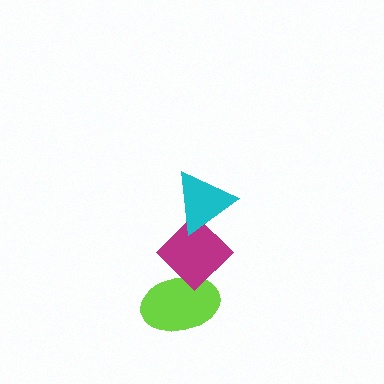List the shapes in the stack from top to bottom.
From top to bottom: the cyan triangle, the magenta diamond, the lime ellipse.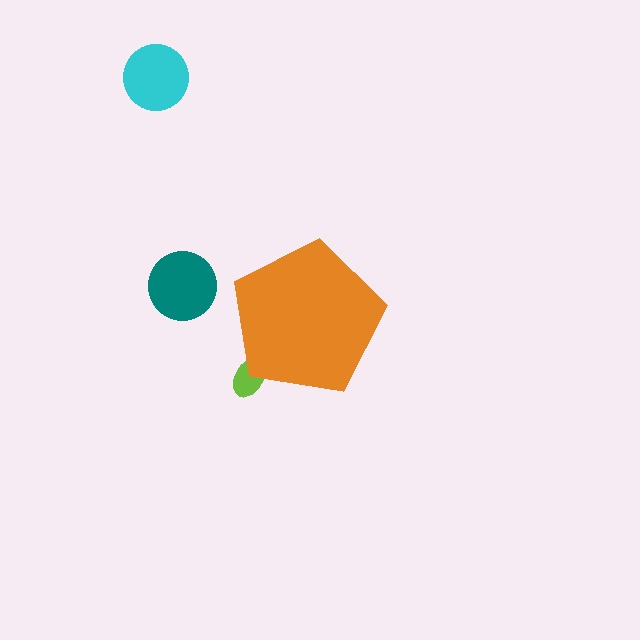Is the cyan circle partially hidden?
No, the cyan circle is fully visible.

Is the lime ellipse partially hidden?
Yes, the lime ellipse is partially hidden behind the orange pentagon.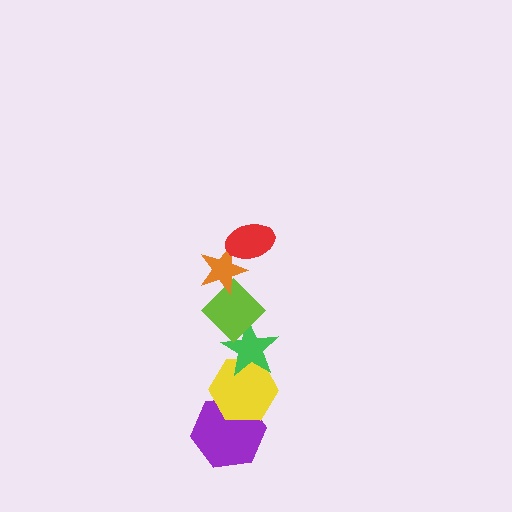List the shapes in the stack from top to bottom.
From top to bottom: the red ellipse, the orange star, the lime diamond, the green star, the yellow hexagon, the purple hexagon.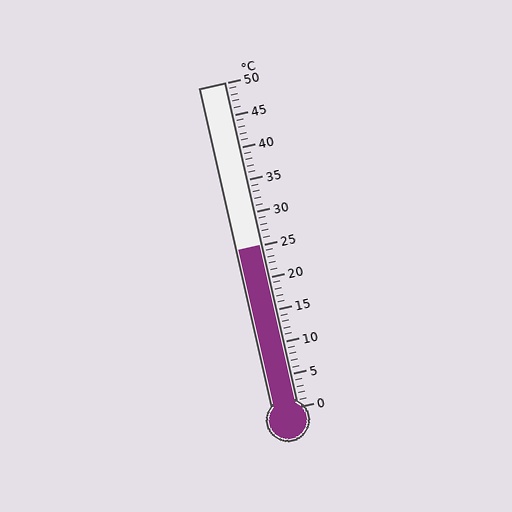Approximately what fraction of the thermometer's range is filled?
The thermometer is filled to approximately 50% of its range.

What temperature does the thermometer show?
The thermometer shows approximately 25°C.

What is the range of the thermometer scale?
The thermometer scale ranges from 0°C to 50°C.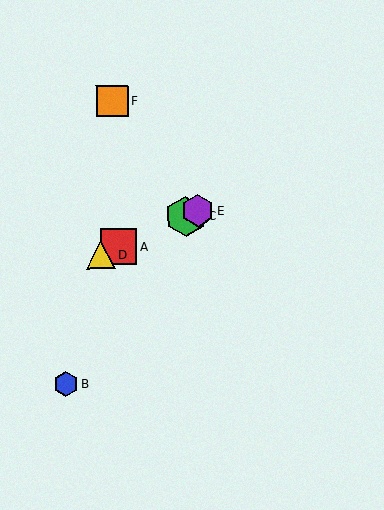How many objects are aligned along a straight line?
4 objects (A, C, D, E) are aligned along a straight line.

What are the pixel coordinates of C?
Object C is at (186, 216).